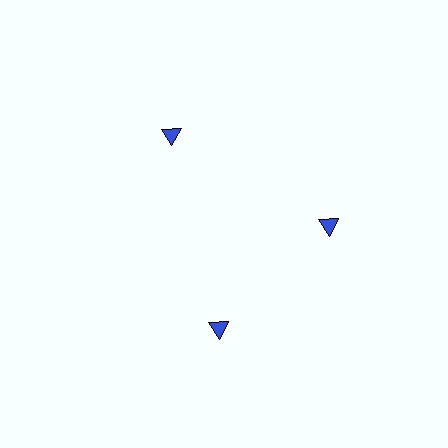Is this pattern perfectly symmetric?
No. The 3 blue triangles are arranged in a ring, but one element near the 7 o'clock position is rotated out of alignment along the ring, breaking the 3-fold rotational symmetry.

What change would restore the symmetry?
The symmetry would be restored by rotating it back into even spacing with its neighbors so that all 3 triangles sit at equal angles and equal distance from the center.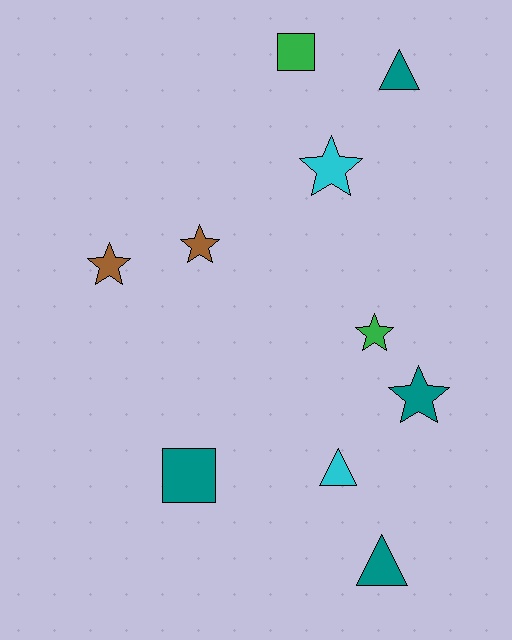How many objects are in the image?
There are 10 objects.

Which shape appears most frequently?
Star, with 5 objects.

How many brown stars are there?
There are 2 brown stars.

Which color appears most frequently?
Teal, with 4 objects.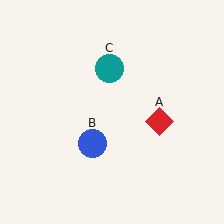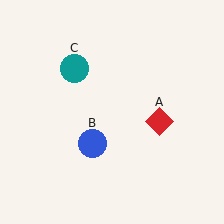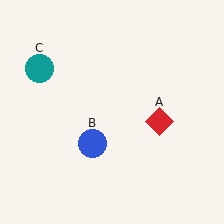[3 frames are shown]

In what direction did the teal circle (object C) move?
The teal circle (object C) moved left.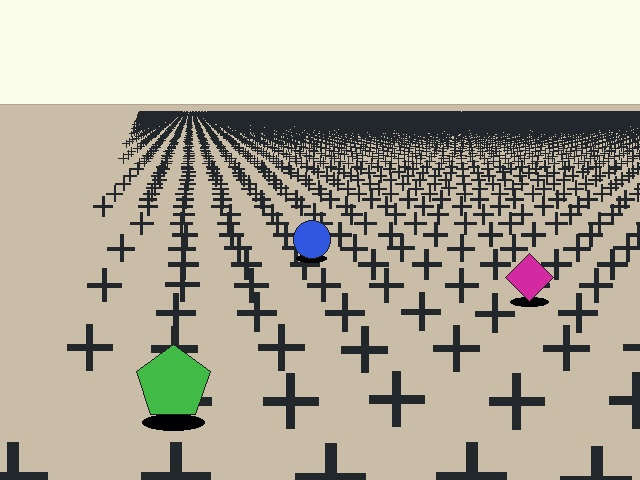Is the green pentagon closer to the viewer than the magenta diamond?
Yes. The green pentagon is closer — you can tell from the texture gradient: the ground texture is coarser near it.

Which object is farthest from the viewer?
The blue circle is farthest from the viewer. It appears smaller and the ground texture around it is denser.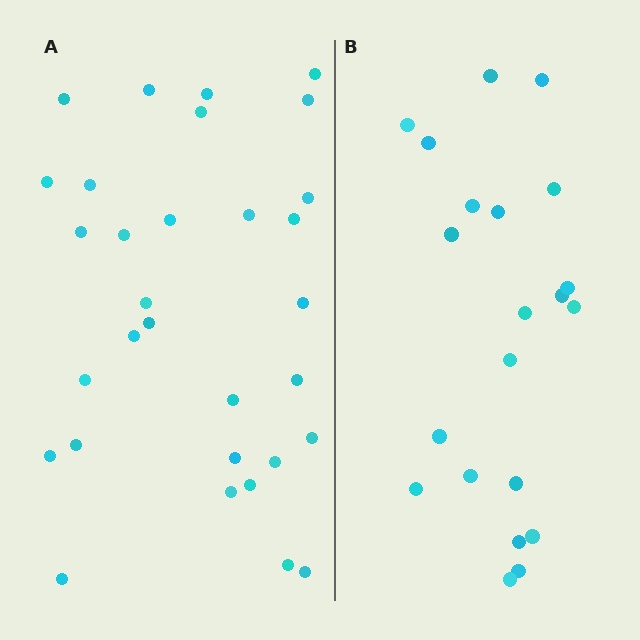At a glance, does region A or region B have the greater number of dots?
Region A (the left region) has more dots.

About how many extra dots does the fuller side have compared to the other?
Region A has roughly 10 or so more dots than region B.